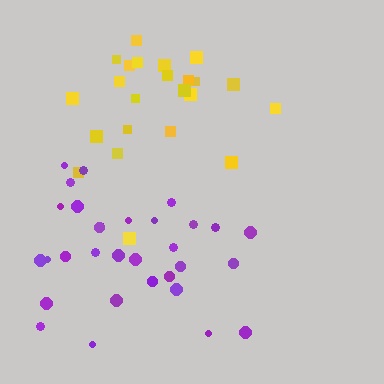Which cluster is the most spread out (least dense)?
Yellow.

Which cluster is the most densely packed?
Purple.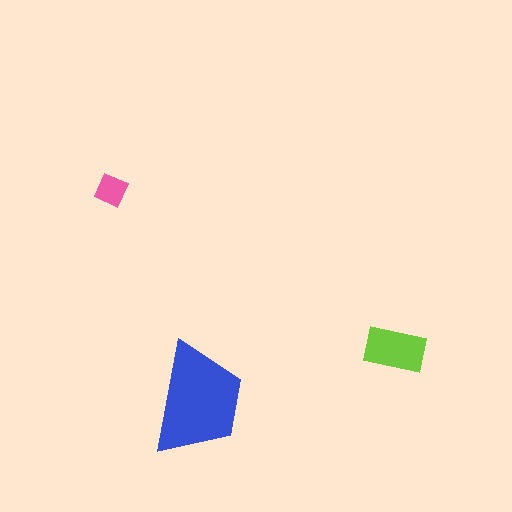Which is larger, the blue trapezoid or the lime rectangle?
The blue trapezoid.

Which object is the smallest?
The pink diamond.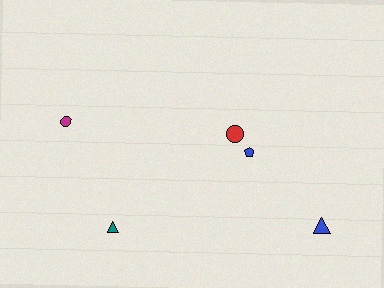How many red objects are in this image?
There is 1 red object.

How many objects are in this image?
There are 5 objects.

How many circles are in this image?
There are 2 circles.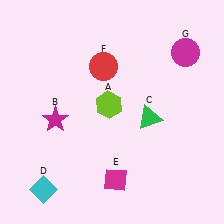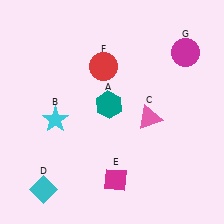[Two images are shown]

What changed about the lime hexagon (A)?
In Image 1, A is lime. In Image 2, it changed to teal.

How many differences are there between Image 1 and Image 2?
There are 3 differences between the two images.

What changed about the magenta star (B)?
In Image 1, B is magenta. In Image 2, it changed to cyan.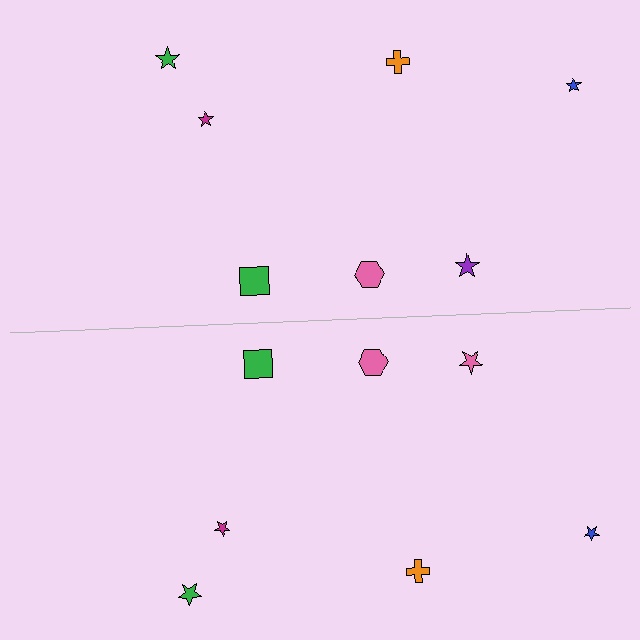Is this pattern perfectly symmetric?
No, the pattern is not perfectly symmetric. The pink star on the bottom side breaks the symmetry — its mirror counterpart is purple.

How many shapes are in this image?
There are 14 shapes in this image.